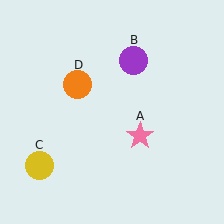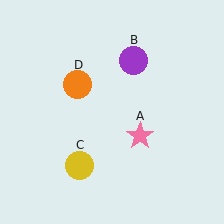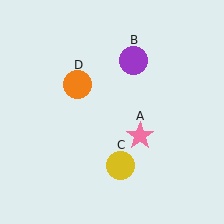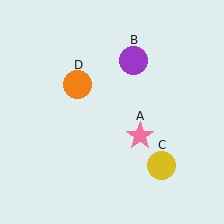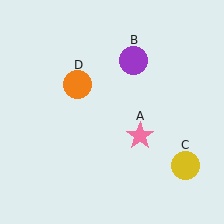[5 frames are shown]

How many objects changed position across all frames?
1 object changed position: yellow circle (object C).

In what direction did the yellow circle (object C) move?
The yellow circle (object C) moved right.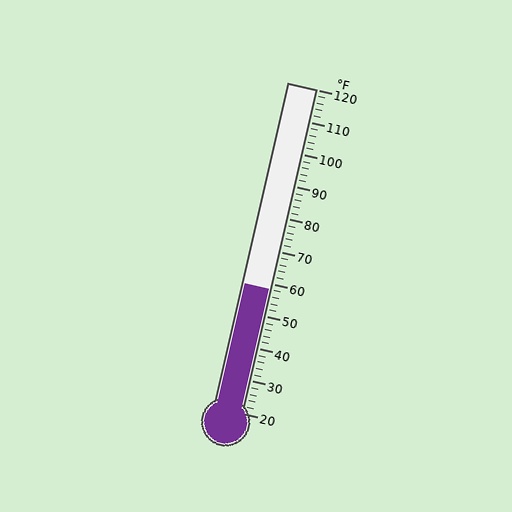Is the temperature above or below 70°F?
The temperature is below 70°F.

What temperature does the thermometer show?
The thermometer shows approximately 58°F.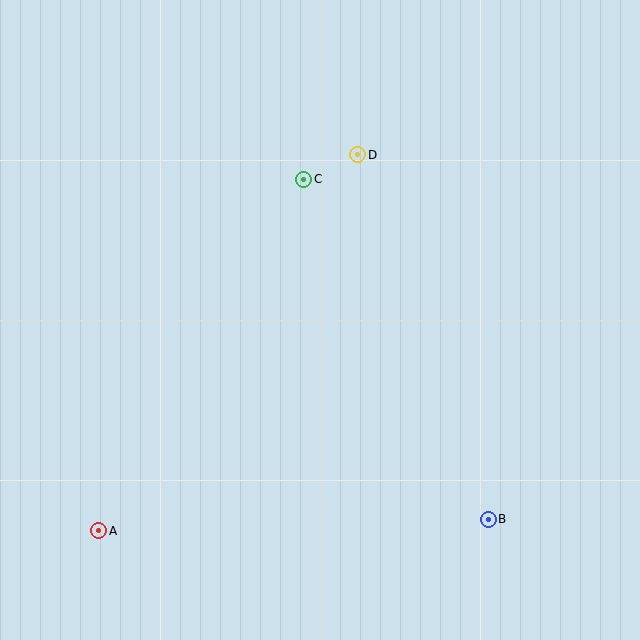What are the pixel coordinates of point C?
Point C is at (304, 179).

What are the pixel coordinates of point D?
Point D is at (358, 155).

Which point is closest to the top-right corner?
Point D is closest to the top-right corner.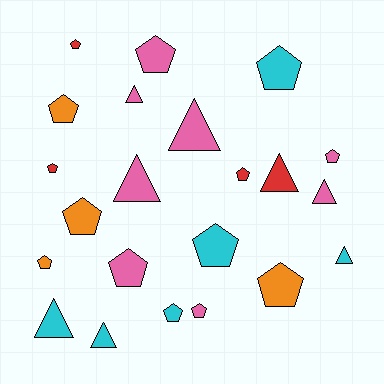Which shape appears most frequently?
Pentagon, with 14 objects.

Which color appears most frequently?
Pink, with 8 objects.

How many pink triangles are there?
There are 4 pink triangles.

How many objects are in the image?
There are 22 objects.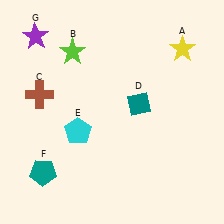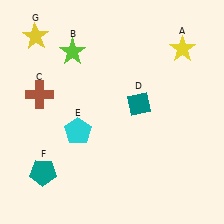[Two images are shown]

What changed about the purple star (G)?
In Image 1, G is purple. In Image 2, it changed to yellow.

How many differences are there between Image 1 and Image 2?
There is 1 difference between the two images.